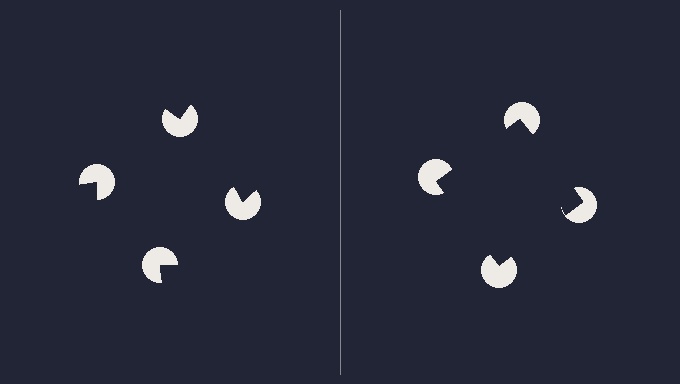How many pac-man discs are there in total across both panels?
8 — 4 on each side.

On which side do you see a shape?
An illusory square appears on the right side. On the left side the wedge cuts are rotated, so no coherent shape forms.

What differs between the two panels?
The pac-man discs are positioned identically on both sides; only the wedge orientations differ. On the right they align to a square; on the left they are misaligned.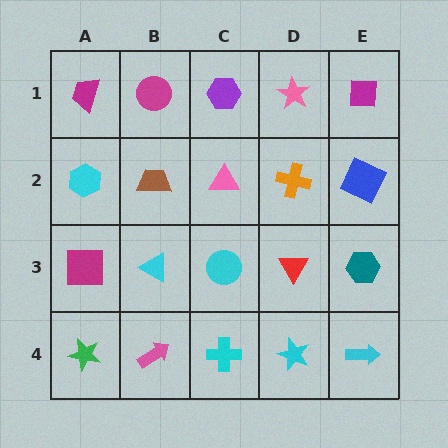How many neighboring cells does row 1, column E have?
2.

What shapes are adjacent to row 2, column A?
A magenta trapezoid (row 1, column A), a magenta square (row 3, column A), a brown trapezoid (row 2, column B).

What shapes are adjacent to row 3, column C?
A pink triangle (row 2, column C), a cyan cross (row 4, column C), a cyan triangle (row 3, column B), a red triangle (row 3, column D).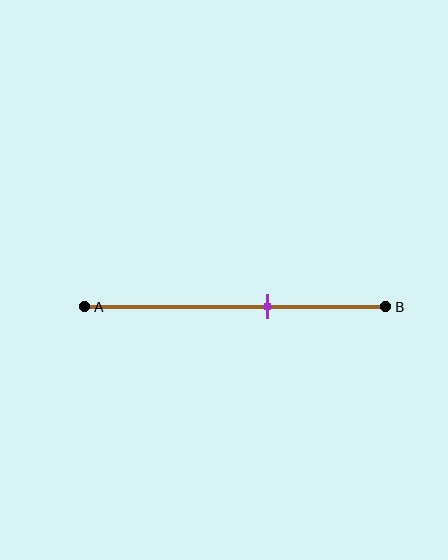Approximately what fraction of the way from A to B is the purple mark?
The purple mark is approximately 60% of the way from A to B.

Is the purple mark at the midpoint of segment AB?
No, the mark is at about 60% from A, not at the 50% midpoint.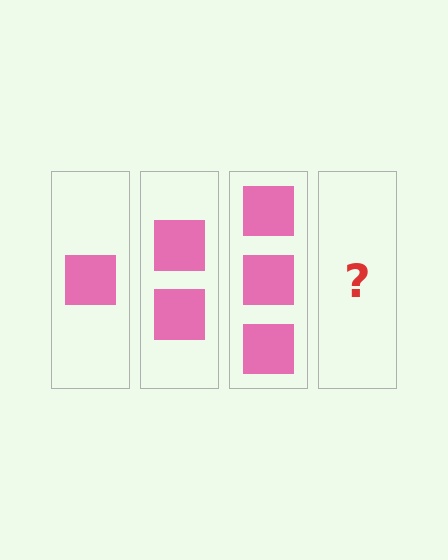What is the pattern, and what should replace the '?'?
The pattern is that each step adds one more square. The '?' should be 4 squares.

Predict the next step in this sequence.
The next step is 4 squares.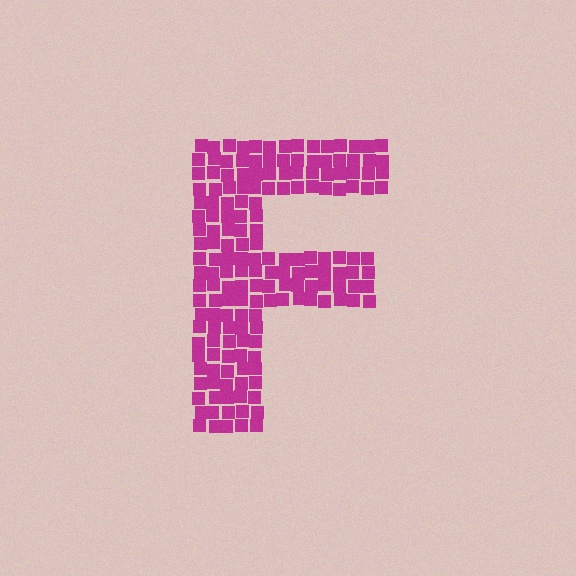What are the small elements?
The small elements are squares.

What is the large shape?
The large shape is the letter F.